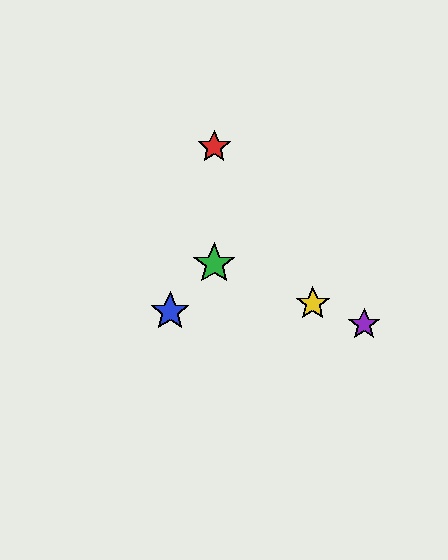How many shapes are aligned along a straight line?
3 shapes (the green star, the yellow star, the purple star) are aligned along a straight line.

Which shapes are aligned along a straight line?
The green star, the yellow star, the purple star are aligned along a straight line.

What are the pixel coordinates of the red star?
The red star is at (214, 147).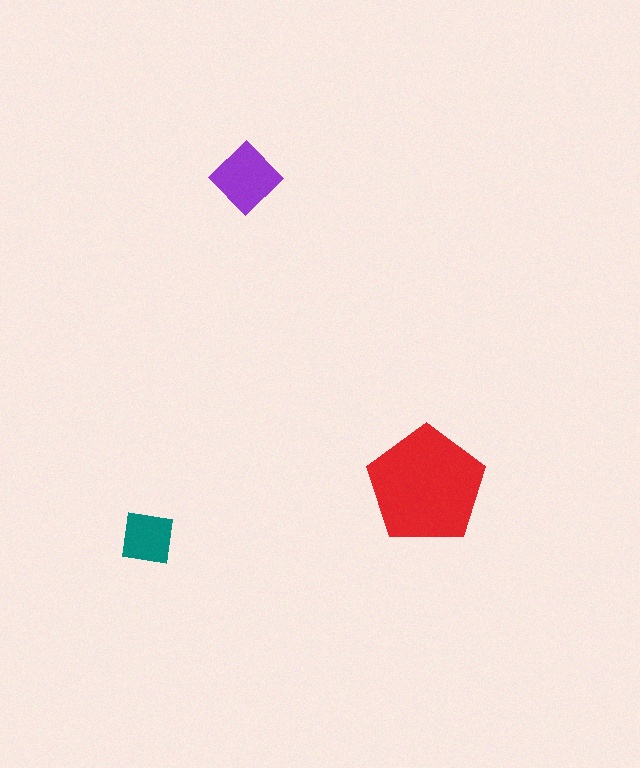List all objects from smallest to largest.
The teal square, the purple diamond, the red pentagon.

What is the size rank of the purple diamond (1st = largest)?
2nd.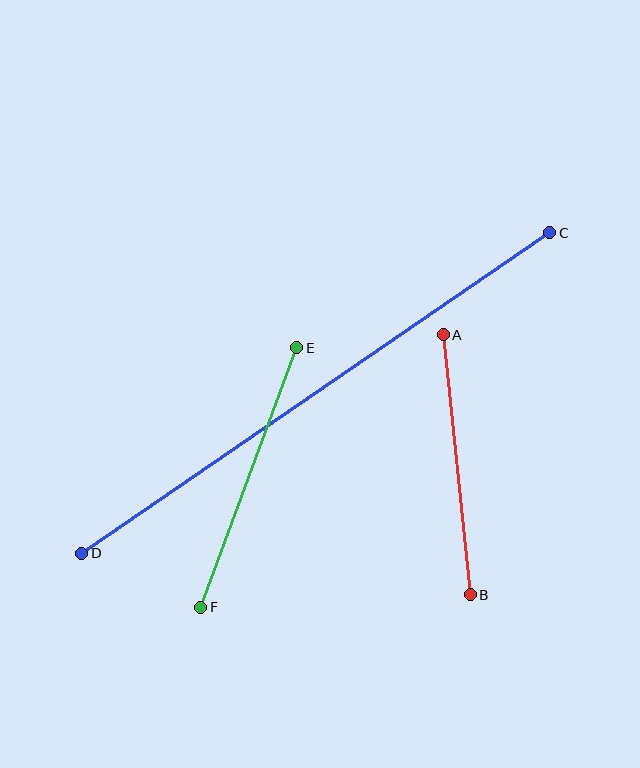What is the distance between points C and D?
The distance is approximately 567 pixels.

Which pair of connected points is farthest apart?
Points C and D are farthest apart.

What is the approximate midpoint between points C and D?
The midpoint is at approximately (316, 393) pixels.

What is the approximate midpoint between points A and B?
The midpoint is at approximately (457, 465) pixels.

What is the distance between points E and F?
The distance is approximately 277 pixels.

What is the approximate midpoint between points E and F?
The midpoint is at approximately (249, 478) pixels.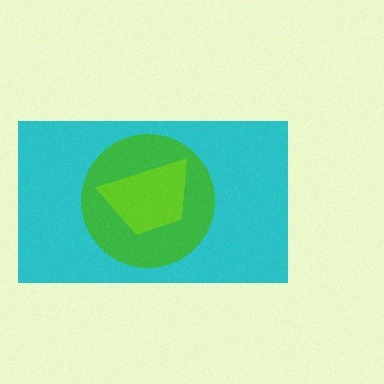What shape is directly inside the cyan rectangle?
The green circle.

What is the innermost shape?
The lime trapezoid.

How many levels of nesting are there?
3.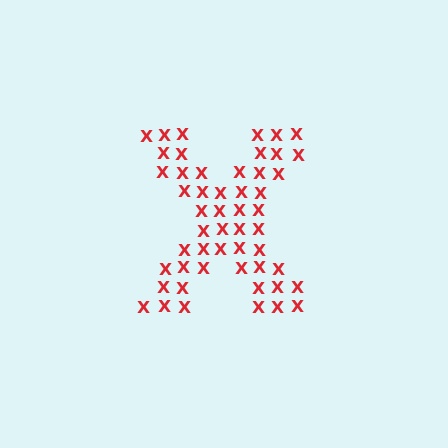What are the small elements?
The small elements are letter X's.